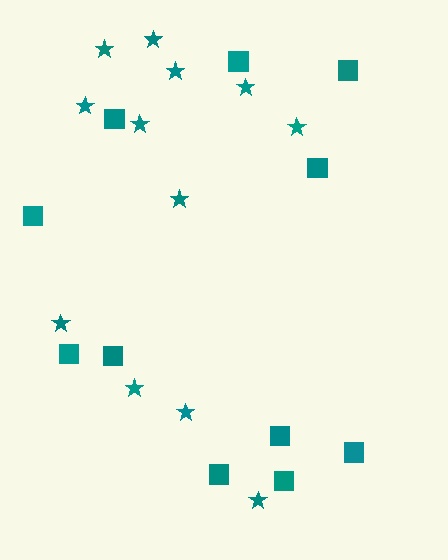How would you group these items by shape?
There are 2 groups: one group of stars (12) and one group of squares (11).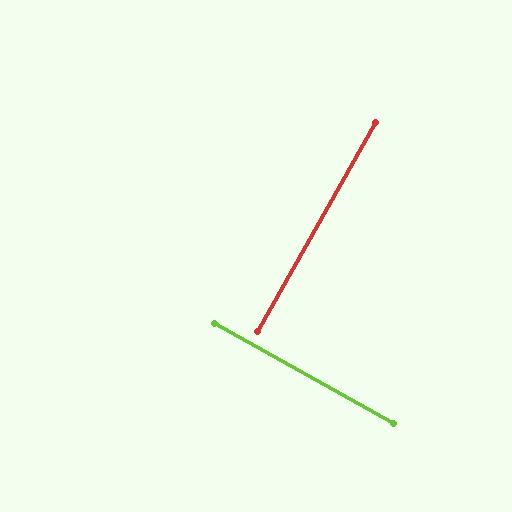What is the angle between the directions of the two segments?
Approximately 90 degrees.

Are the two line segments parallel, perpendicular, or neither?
Perpendicular — they meet at approximately 90°.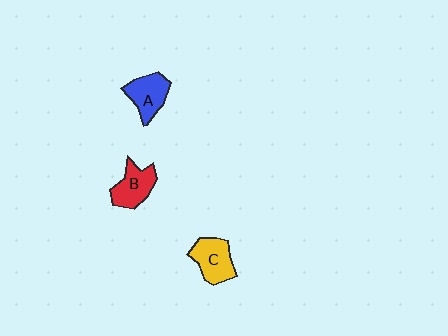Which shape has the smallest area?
Shape B (red).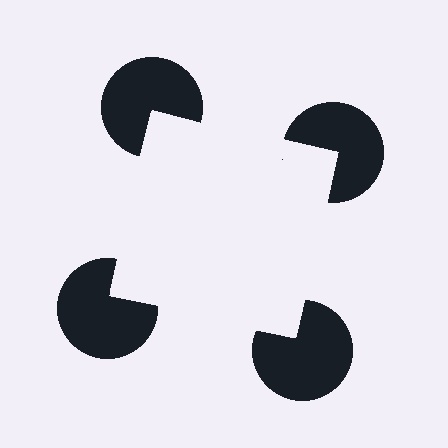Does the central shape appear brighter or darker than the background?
It typically appears slightly brighter than the background, even though no actual brightness change is drawn.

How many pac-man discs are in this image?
There are 4 — one at each vertex of the illusory square.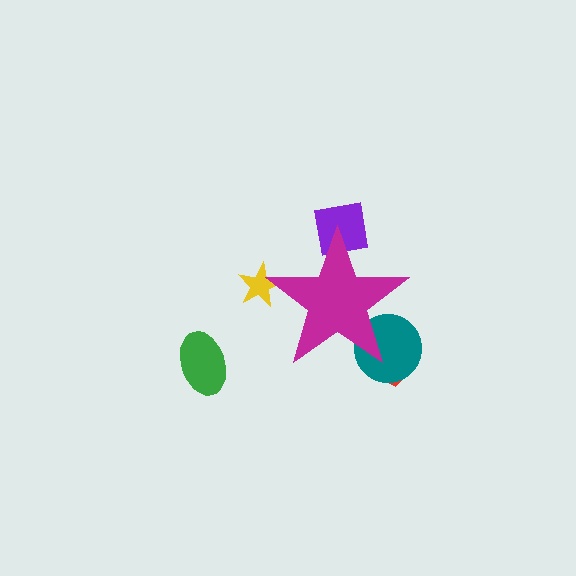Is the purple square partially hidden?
Yes, the purple square is partially hidden behind the magenta star.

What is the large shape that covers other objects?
A magenta star.